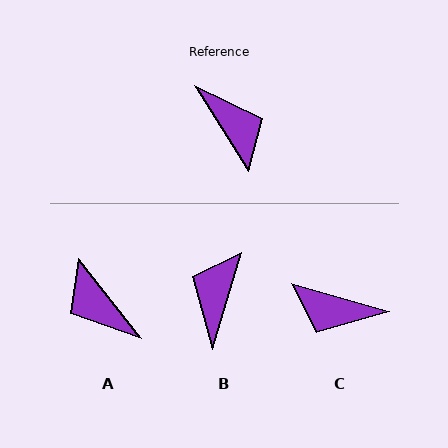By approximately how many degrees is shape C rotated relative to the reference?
Approximately 138 degrees clockwise.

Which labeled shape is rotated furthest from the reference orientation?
A, about 173 degrees away.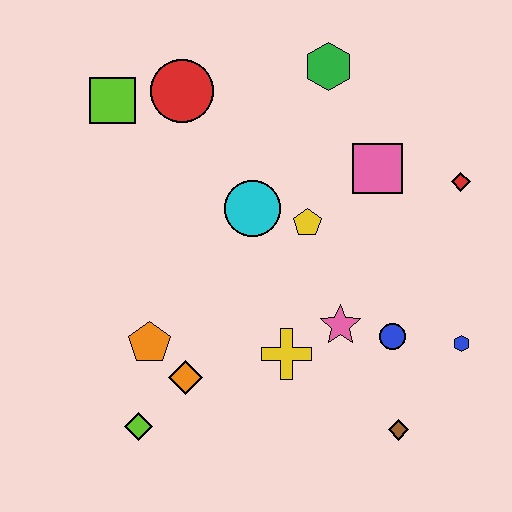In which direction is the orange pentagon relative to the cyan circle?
The orange pentagon is below the cyan circle.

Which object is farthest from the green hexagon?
The lime diamond is farthest from the green hexagon.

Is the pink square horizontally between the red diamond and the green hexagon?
Yes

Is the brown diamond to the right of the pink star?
Yes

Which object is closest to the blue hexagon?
The blue circle is closest to the blue hexagon.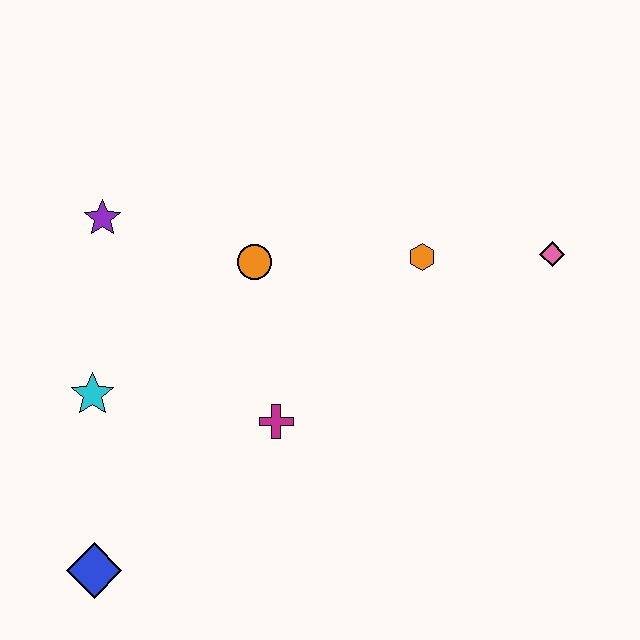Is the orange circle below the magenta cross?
No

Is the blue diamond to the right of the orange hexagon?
No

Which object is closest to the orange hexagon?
The pink diamond is closest to the orange hexagon.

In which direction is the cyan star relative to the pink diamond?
The cyan star is to the left of the pink diamond.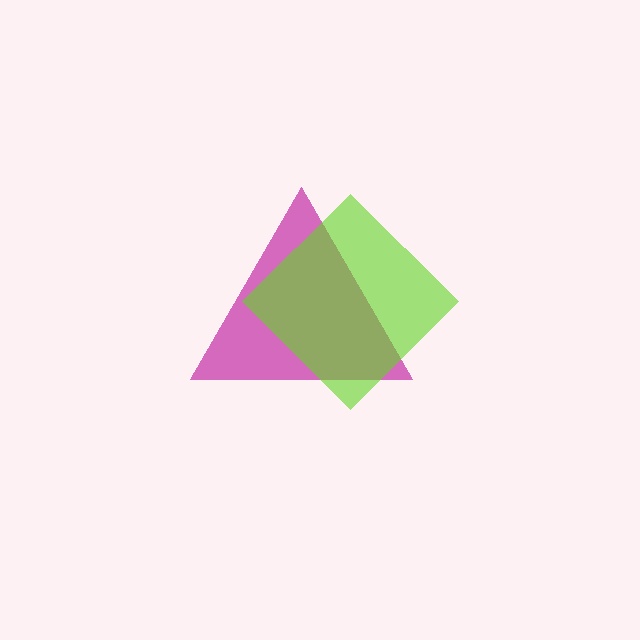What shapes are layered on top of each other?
The layered shapes are: a magenta triangle, a lime diamond.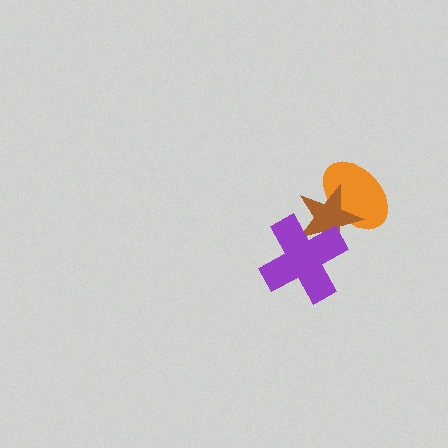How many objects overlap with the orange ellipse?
1 object overlaps with the orange ellipse.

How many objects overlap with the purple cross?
1 object overlaps with the purple cross.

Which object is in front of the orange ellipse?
The brown star is in front of the orange ellipse.